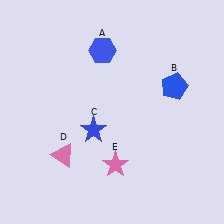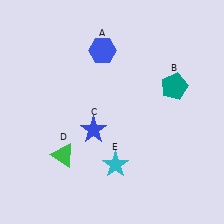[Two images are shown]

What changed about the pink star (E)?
In Image 1, E is pink. In Image 2, it changed to cyan.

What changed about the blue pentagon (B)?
In Image 1, B is blue. In Image 2, it changed to teal.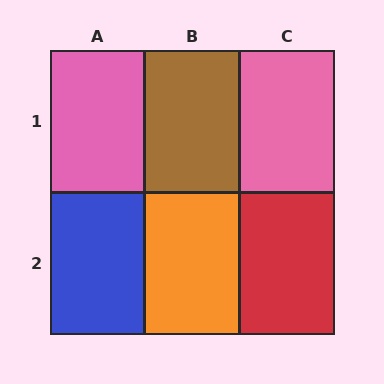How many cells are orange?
1 cell is orange.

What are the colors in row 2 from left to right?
Blue, orange, red.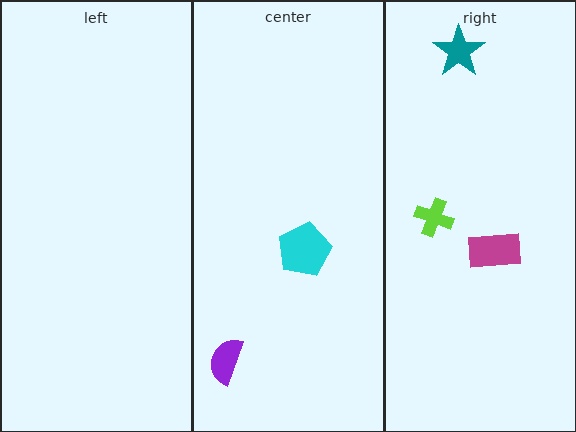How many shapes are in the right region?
3.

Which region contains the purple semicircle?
The center region.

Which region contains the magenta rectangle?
The right region.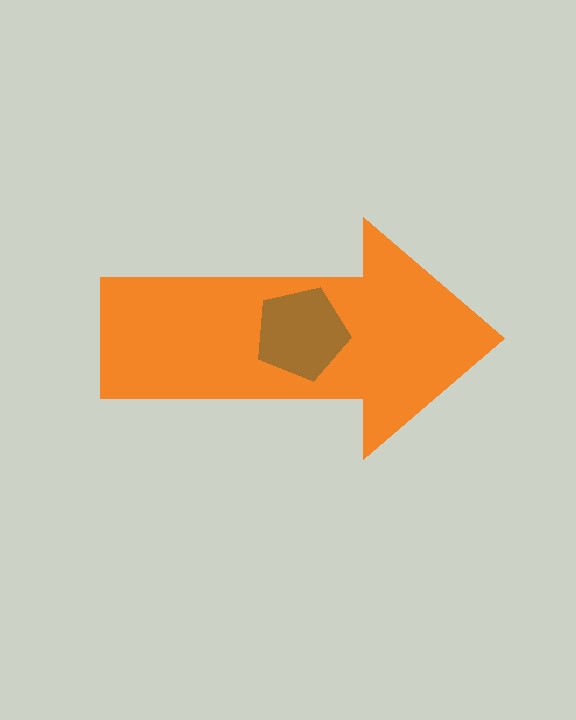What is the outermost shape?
The orange arrow.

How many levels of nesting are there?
2.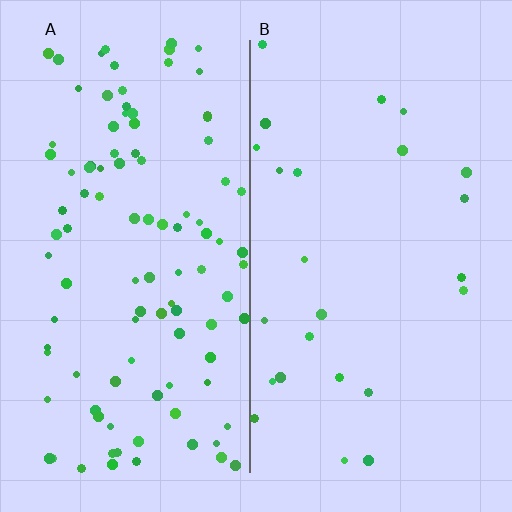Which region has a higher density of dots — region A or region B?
A (the left).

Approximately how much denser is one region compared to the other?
Approximately 4.2× — region A over region B.